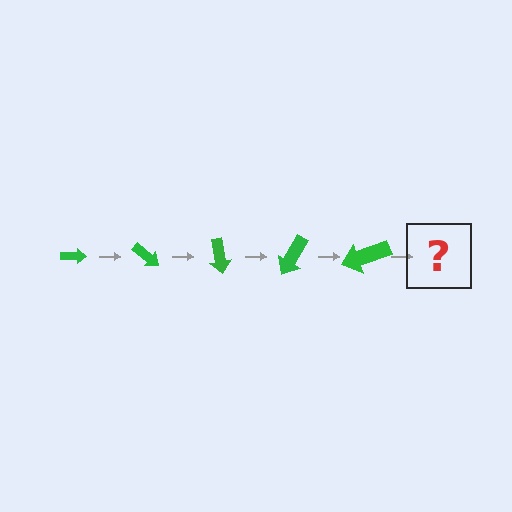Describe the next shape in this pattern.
It should be an arrow, larger than the previous one and rotated 200 degrees from the start.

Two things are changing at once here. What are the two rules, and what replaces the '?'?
The two rules are that the arrow grows larger each step and it rotates 40 degrees each step. The '?' should be an arrow, larger than the previous one and rotated 200 degrees from the start.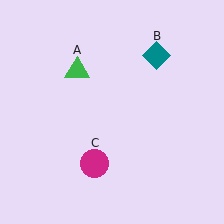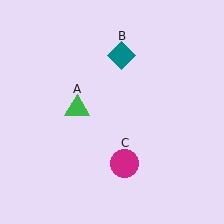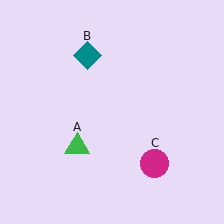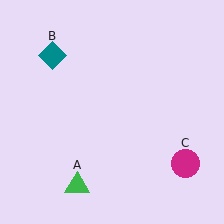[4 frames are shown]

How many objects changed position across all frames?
3 objects changed position: green triangle (object A), teal diamond (object B), magenta circle (object C).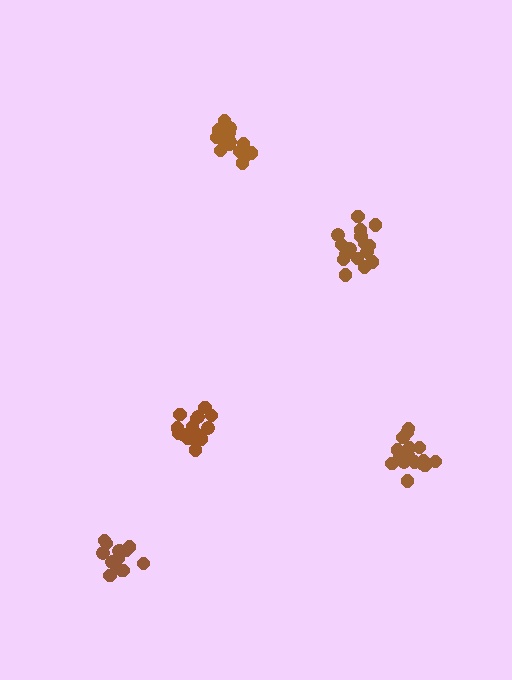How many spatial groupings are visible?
There are 5 spatial groupings.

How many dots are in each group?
Group 1: 17 dots, Group 2: 17 dots, Group 3: 17 dots, Group 4: 16 dots, Group 5: 14 dots (81 total).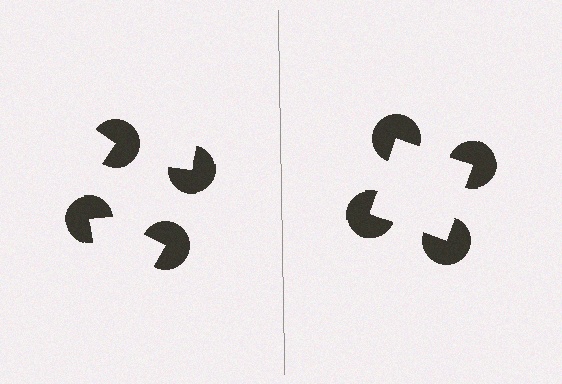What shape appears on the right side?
An illusory square.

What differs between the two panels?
The pac-man discs are positioned identically on both sides; only the wedge orientations differ. On the right they align to a square; on the left they are misaligned.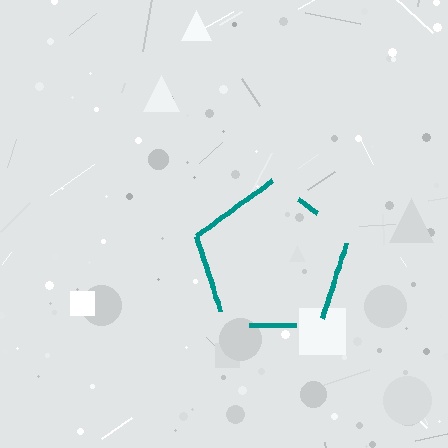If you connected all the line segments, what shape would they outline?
They would outline a pentagon.